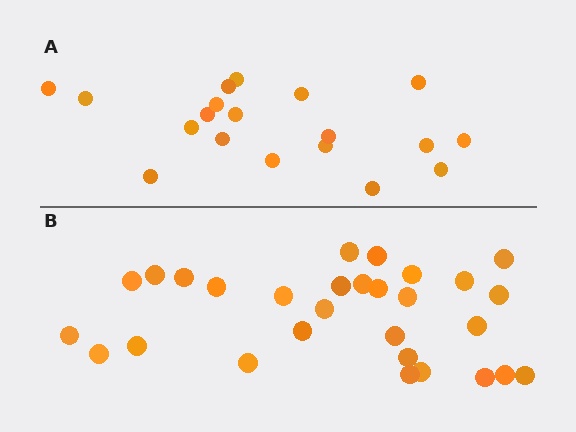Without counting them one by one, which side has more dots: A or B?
Region B (the bottom region) has more dots.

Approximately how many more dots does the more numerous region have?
Region B has roughly 10 or so more dots than region A.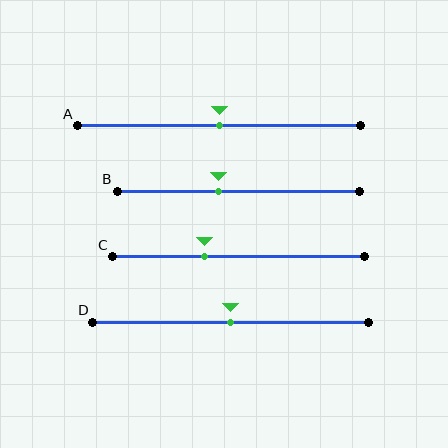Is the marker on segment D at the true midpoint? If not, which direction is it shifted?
Yes, the marker on segment D is at the true midpoint.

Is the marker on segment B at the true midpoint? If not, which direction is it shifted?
No, the marker on segment B is shifted to the left by about 8% of the segment length.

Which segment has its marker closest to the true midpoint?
Segment A has its marker closest to the true midpoint.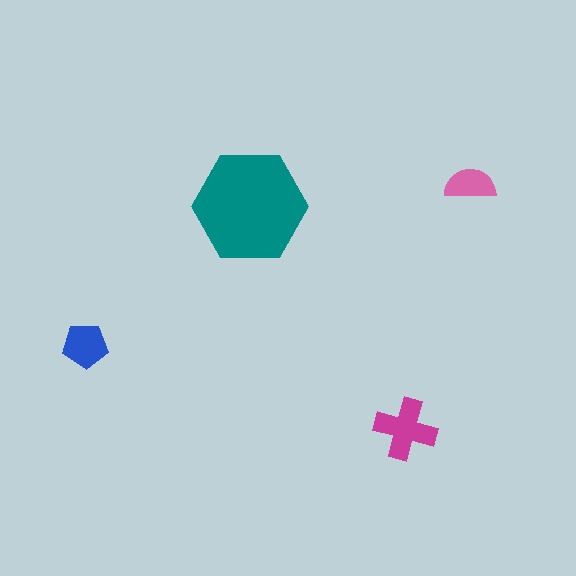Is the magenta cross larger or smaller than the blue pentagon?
Larger.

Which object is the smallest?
The pink semicircle.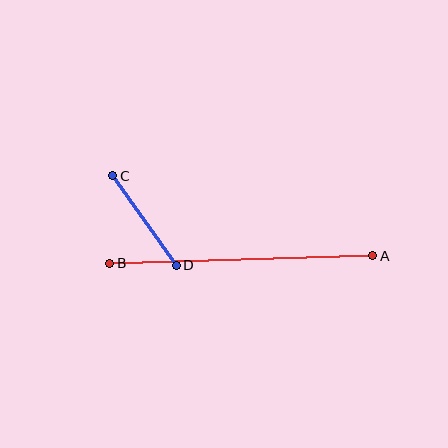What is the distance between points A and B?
The distance is approximately 263 pixels.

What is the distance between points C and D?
The distance is approximately 110 pixels.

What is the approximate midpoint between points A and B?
The midpoint is at approximately (241, 259) pixels.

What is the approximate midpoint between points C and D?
The midpoint is at approximately (144, 221) pixels.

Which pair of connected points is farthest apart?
Points A and B are farthest apart.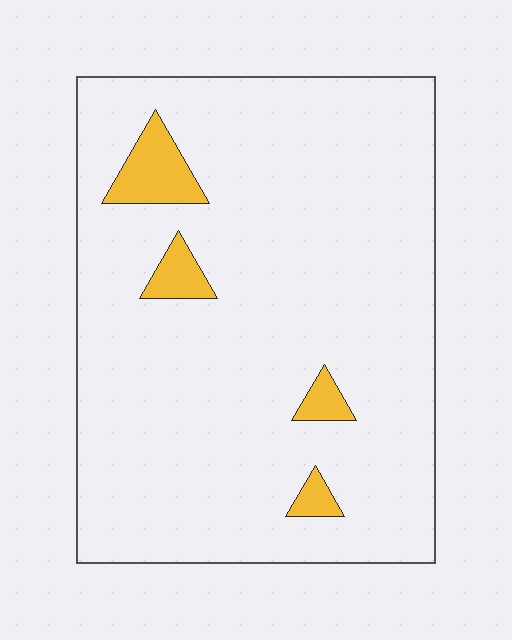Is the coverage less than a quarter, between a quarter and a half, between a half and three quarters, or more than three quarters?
Less than a quarter.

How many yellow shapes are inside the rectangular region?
4.